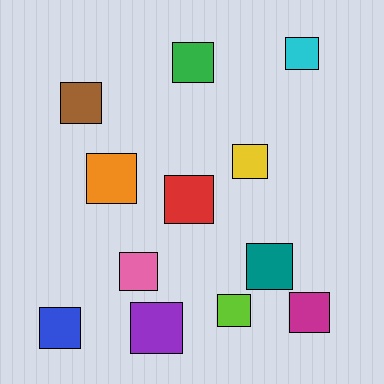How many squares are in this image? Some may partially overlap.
There are 12 squares.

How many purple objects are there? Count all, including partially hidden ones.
There is 1 purple object.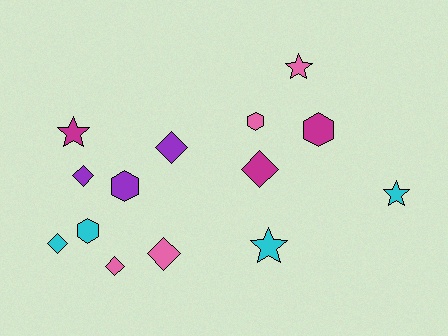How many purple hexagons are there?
There is 1 purple hexagon.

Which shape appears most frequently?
Diamond, with 6 objects.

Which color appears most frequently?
Pink, with 4 objects.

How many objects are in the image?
There are 14 objects.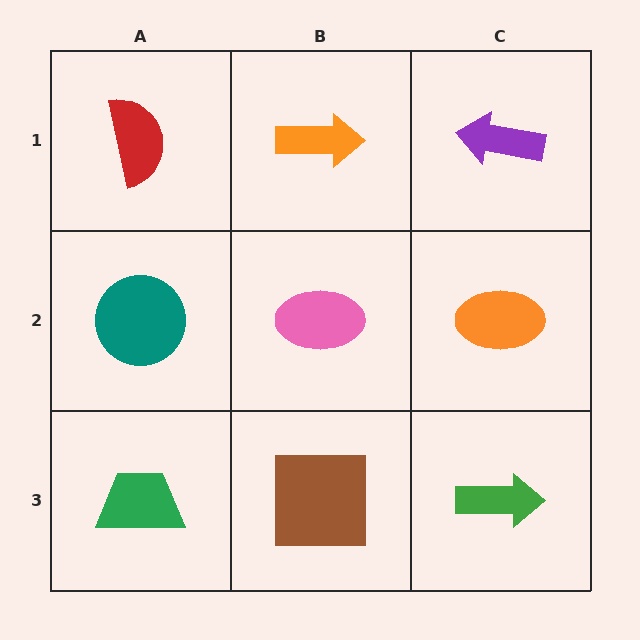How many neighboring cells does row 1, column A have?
2.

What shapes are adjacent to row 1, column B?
A pink ellipse (row 2, column B), a red semicircle (row 1, column A), a purple arrow (row 1, column C).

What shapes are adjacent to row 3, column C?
An orange ellipse (row 2, column C), a brown square (row 3, column B).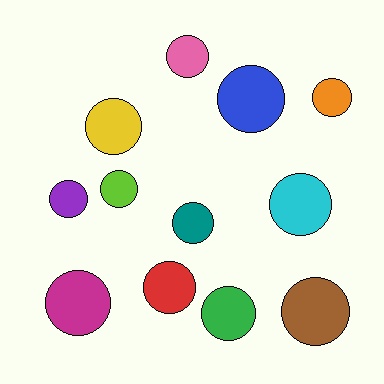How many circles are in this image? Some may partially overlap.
There are 12 circles.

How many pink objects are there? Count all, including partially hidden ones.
There is 1 pink object.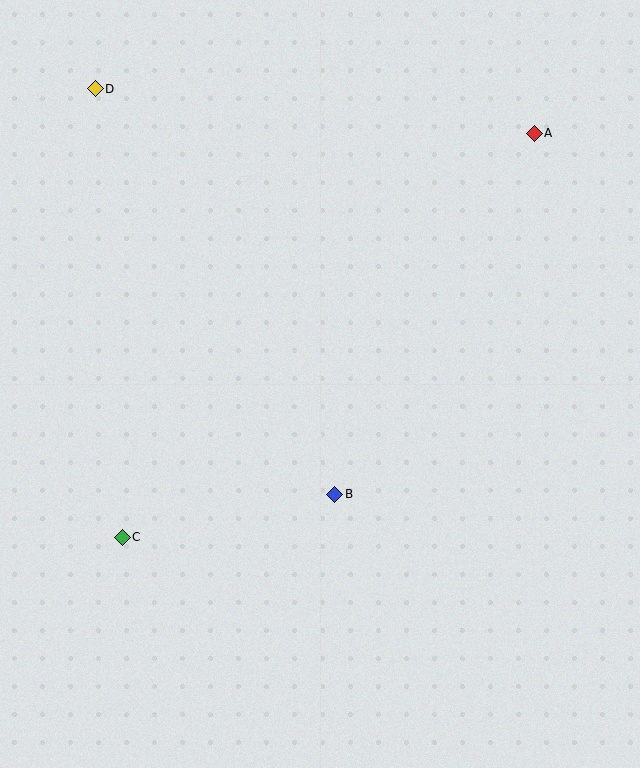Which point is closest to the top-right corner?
Point A is closest to the top-right corner.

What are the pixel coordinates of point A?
Point A is at (534, 133).